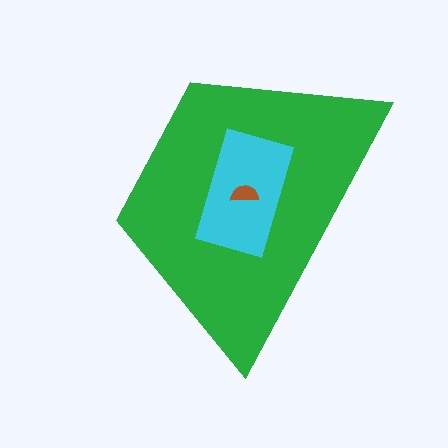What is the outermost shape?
The green trapezoid.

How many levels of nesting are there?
3.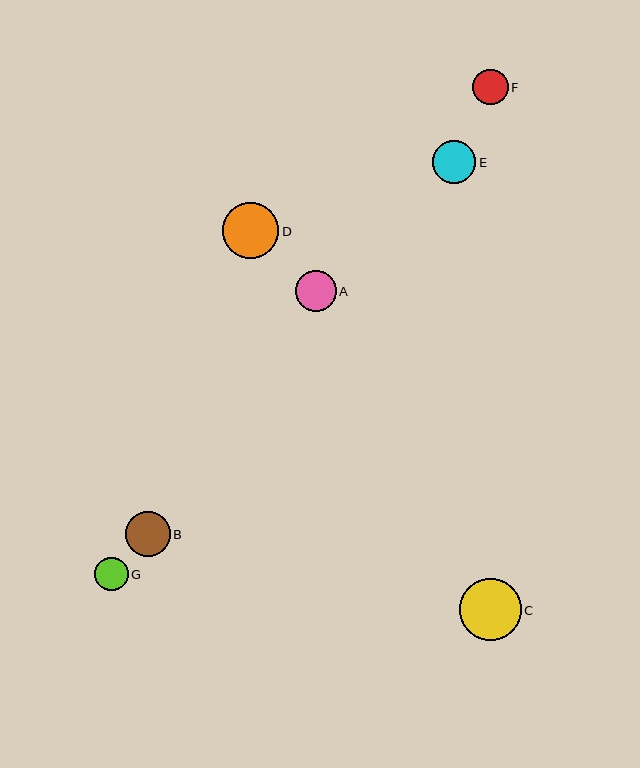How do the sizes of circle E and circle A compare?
Circle E and circle A are approximately the same size.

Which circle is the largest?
Circle C is the largest with a size of approximately 62 pixels.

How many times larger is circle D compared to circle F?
Circle D is approximately 1.6 times the size of circle F.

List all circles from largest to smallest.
From largest to smallest: C, D, B, E, A, F, G.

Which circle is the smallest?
Circle G is the smallest with a size of approximately 34 pixels.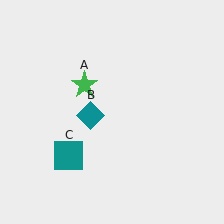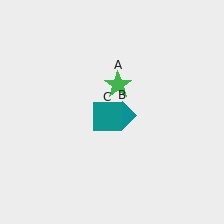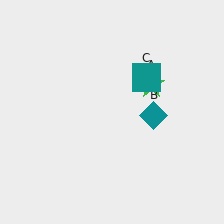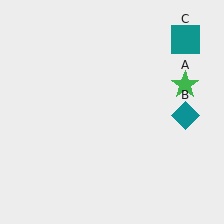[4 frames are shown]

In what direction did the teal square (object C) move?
The teal square (object C) moved up and to the right.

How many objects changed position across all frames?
3 objects changed position: green star (object A), teal diamond (object B), teal square (object C).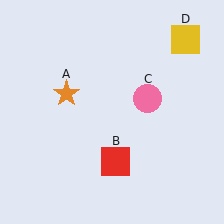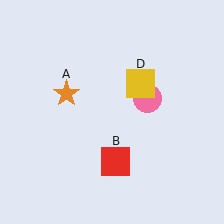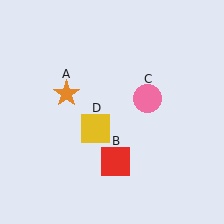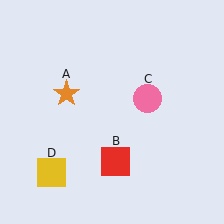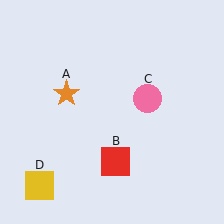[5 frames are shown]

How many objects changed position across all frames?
1 object changed position: yellow square (object D).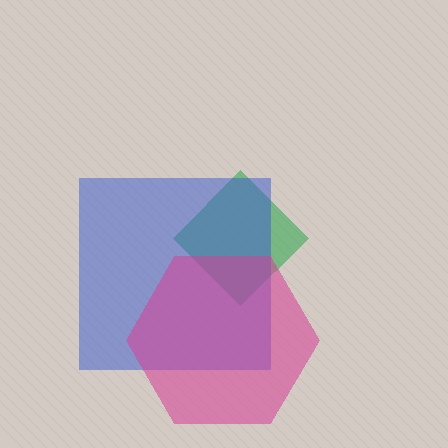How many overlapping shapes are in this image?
There are 3 overlapping shapes in the image.